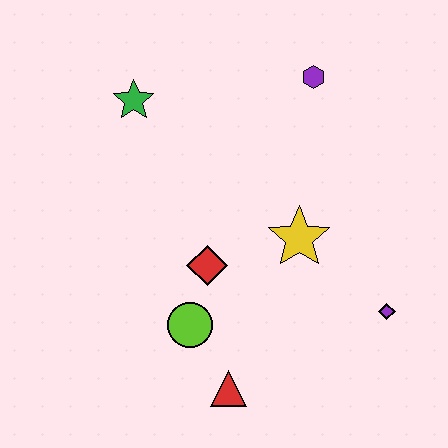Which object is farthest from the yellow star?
The green star is farthest from the yellow star.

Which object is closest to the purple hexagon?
The yellow star is closest to the purple hexagon.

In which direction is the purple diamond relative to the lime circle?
The purple diamond is to the right of the lime circle.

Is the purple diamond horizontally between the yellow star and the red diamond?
No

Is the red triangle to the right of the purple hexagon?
No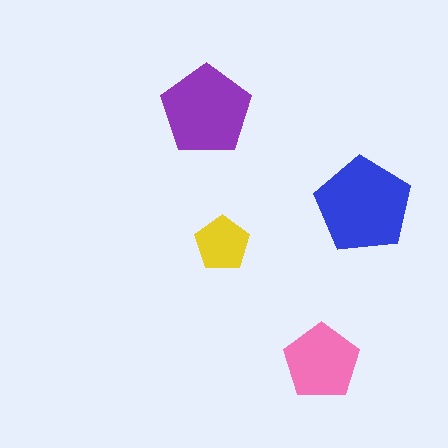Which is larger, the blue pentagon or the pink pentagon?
The blue one.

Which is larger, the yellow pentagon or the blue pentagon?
The blue one.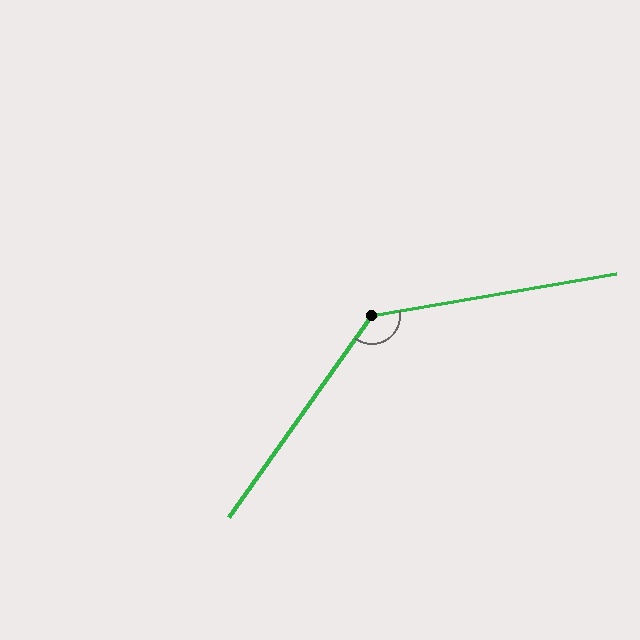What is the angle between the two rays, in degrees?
Approximately 135 degrees.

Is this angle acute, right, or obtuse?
It is obtuse.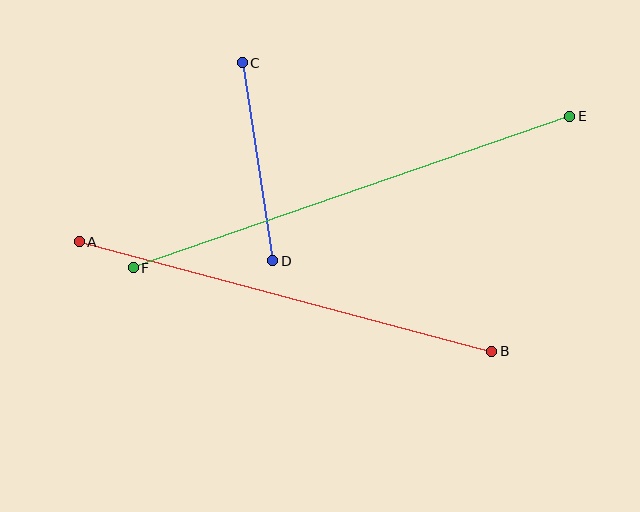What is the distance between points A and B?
The distance is approximately 427 pixels.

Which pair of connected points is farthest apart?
Points E and F are farthest apart.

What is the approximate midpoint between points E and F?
The midpoint is at approximately (351, 192) pixels.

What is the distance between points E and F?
The distance is approximately 462 pixels.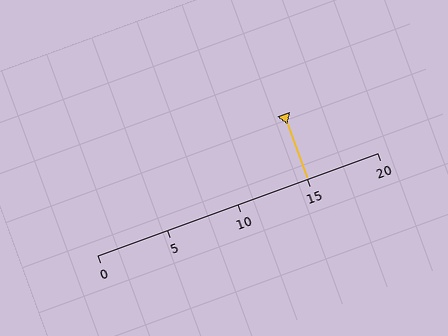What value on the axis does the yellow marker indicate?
The marker indicates approximately 15.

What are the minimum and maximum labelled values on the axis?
The axis runs from 0 to 20.